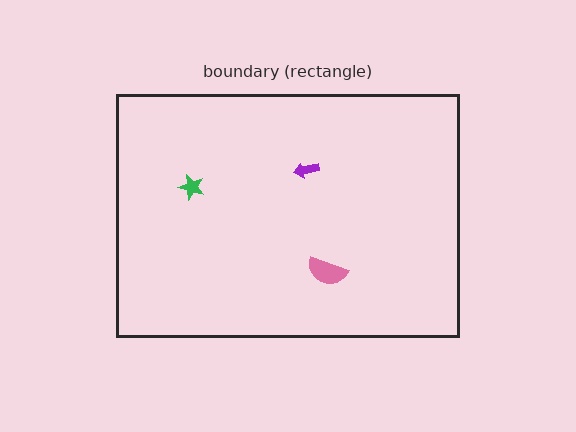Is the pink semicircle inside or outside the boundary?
Inside.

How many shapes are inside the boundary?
3 inside, 0 outside.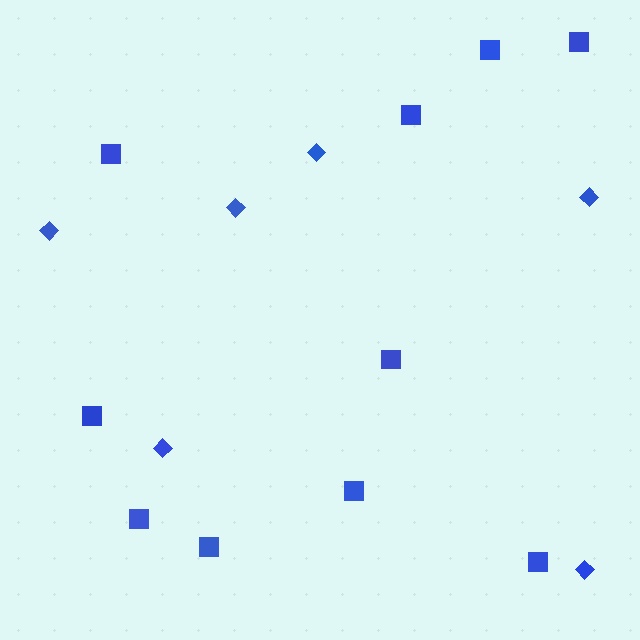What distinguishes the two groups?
There are 2 groups: one group of diamonds (6) and one group of squares (10).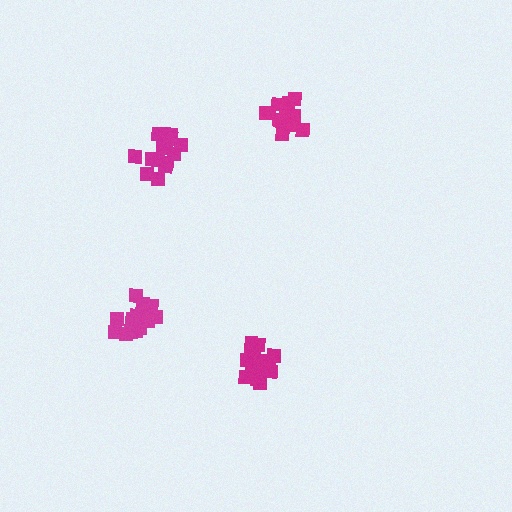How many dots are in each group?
Group 1: 16 dots, Group 2: 16 dots, Group 3: 20 dots, Group 4: 14 dots (66 total).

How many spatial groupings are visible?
There are 4 spatial groupings.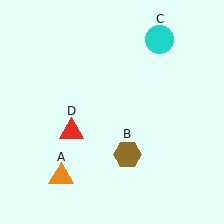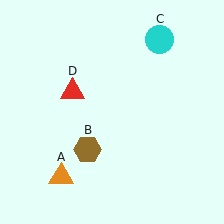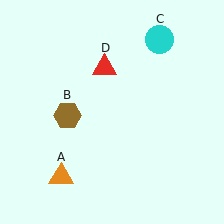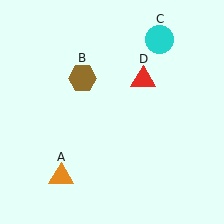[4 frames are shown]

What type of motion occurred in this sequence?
The brown hexagon (object B), red triangle (object D) rotated clockwise around the center of the scene.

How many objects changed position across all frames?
2 objects changed position: brown hexagon (object B), red triangle (object D).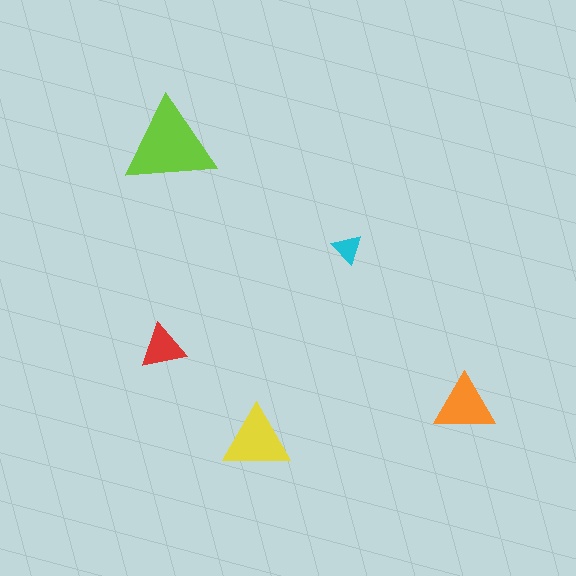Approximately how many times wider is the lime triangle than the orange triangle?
About 1.5 times wider.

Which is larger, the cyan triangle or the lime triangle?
The lime one.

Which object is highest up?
The lime triangle is topmost.